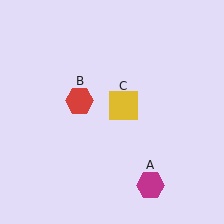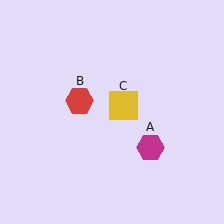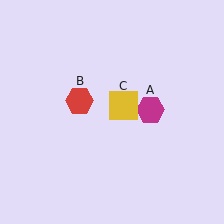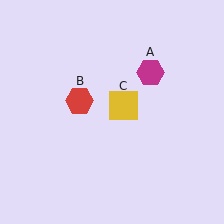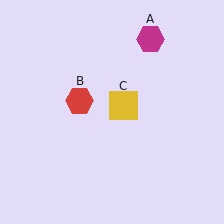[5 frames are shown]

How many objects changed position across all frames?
1 object changed position: magenta hexagon (object A).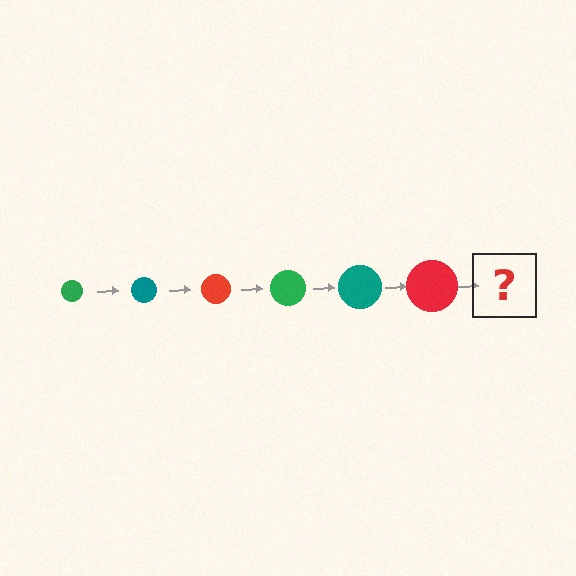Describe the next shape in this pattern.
It should be a green circle, larger than the previous one.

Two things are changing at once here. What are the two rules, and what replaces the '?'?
The two rules are that the circle grows larger each step and the color cycles through green, teal, and red. The '?' should be a green circle, larger than the previous one.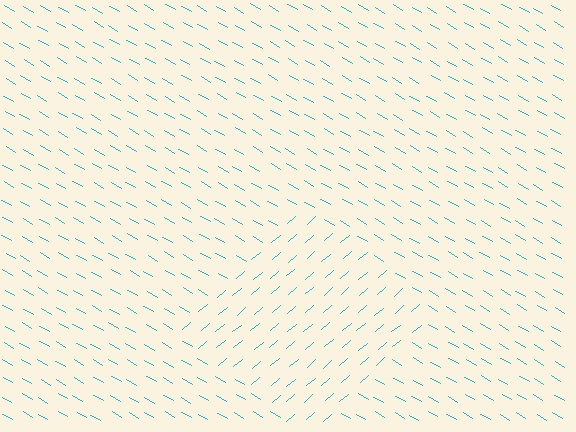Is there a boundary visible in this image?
Yes, there is a texture boundary formed by a change in line orientation.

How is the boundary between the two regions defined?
The boundary is defined purely by a change in line orientation (approximately 70 degrees difference). All lines are the same color and thickness.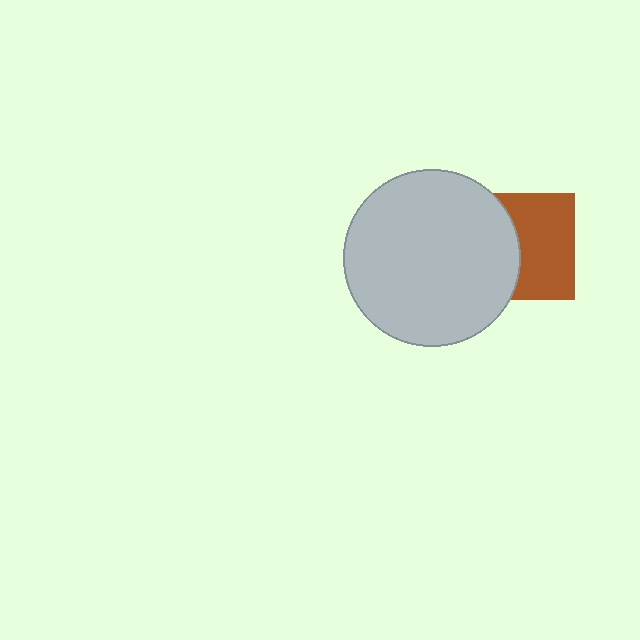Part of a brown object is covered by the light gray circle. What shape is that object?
It is a square.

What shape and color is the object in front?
The object in front is a light gray circle.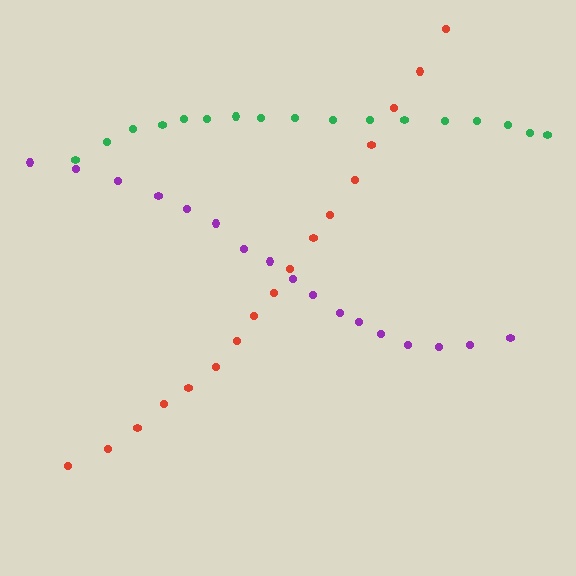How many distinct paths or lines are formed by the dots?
There are 3 distinct paths.